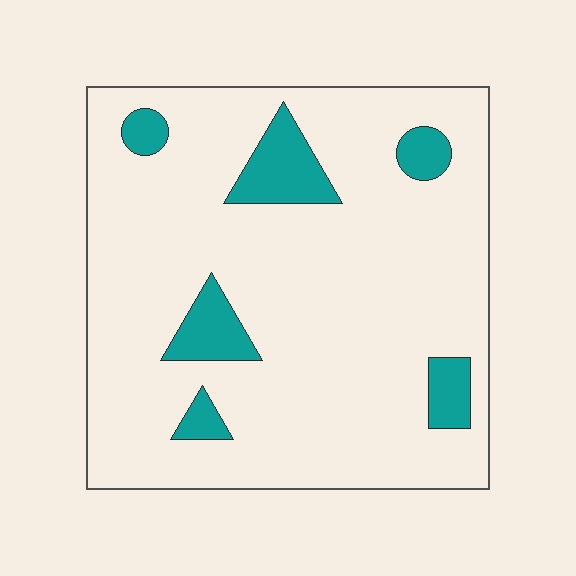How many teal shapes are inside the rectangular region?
6.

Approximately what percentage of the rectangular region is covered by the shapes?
Approximately 10%.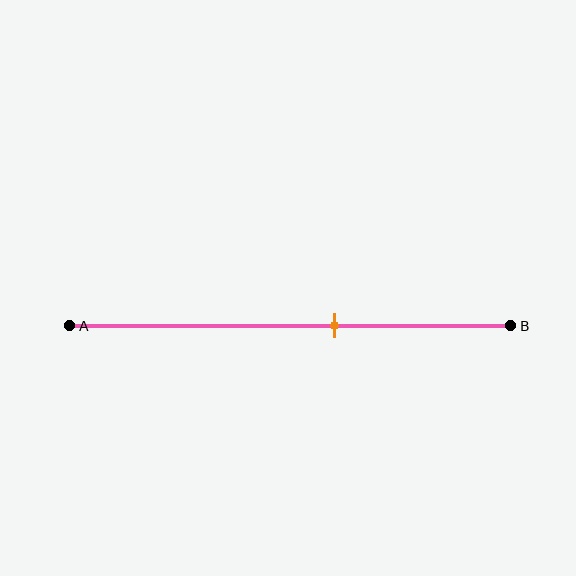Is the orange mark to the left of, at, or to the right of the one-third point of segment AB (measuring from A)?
The orange mark is to the right of the one-third point of segment AB.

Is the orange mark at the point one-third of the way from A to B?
No, the mark is at about 60% from A, not at the 33% one-third point.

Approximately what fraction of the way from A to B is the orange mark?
The orange mark is approximately 60% of the way from A to B.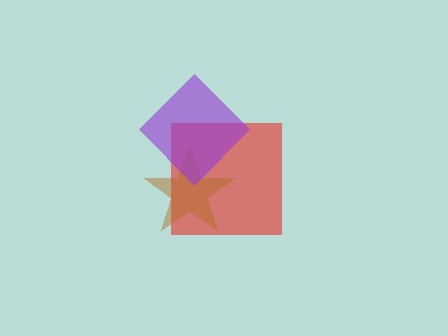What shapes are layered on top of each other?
The layered shapes are: a red square, a brown star, a purple diamond.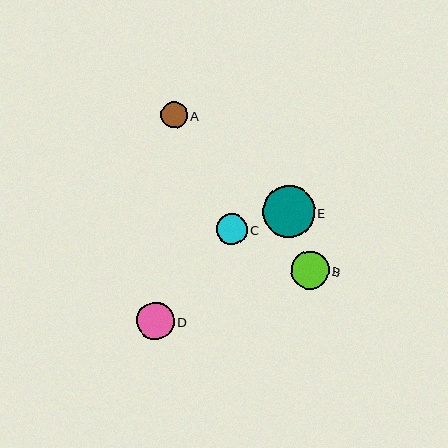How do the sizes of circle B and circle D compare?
Circle B and circle D are approximately the same size.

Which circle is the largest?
Circle E is the largest with a size of approximately 52 pixels.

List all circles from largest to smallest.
From largest to smallest: E, B, D, C, A.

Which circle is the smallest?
Circle A is the smallest with a size of approximately 27 pixels.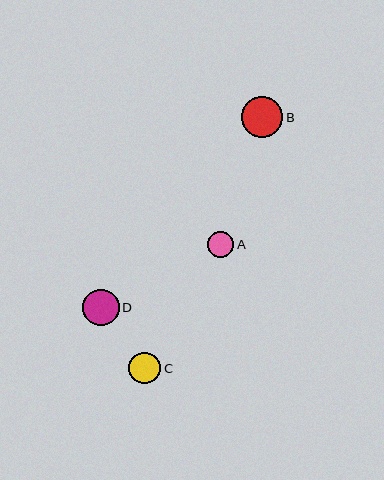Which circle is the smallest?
Circle A is the smallest with a size of approximately 26 pixels.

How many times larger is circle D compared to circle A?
Circle D is approximately 1.4 times the size of circle A.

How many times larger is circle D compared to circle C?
Circle D is approximately 1.1 times the size of circle C.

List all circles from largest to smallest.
From largest to smallest: B, D, C, A.